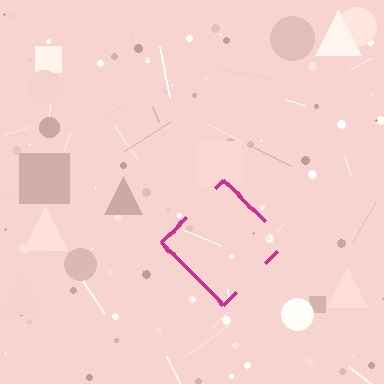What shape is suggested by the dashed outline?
The dashed outline suggests a diamond.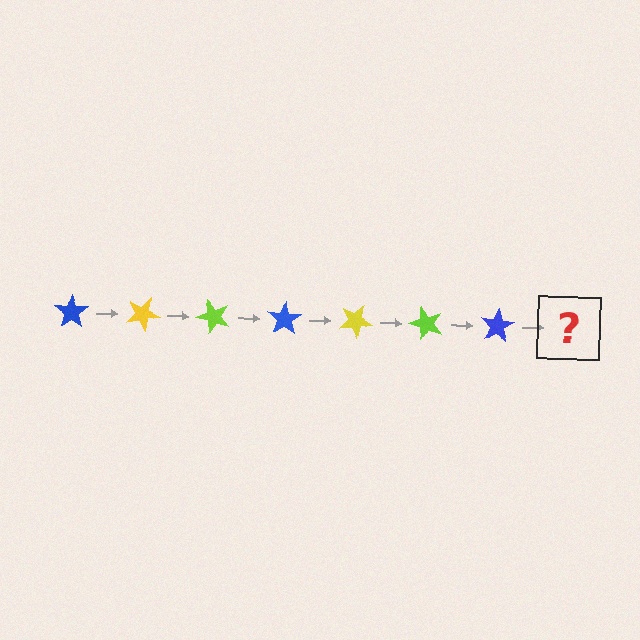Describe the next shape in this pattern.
It should be a yellow star, rotated 175 degrees from the start.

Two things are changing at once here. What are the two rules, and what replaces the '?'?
The two rules are that it rotates 25 degrees each step and the color cycles through blue, yellow, and lime. The '?' should be a yellow star, rotated 175 degrees from the start.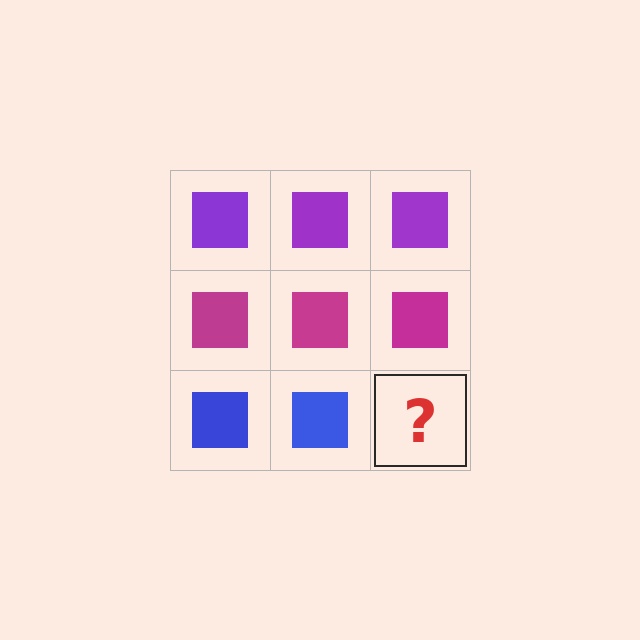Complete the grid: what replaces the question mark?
The question mark should be replaced with a blue square.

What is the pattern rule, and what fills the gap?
The rule is that each row has a consistent color. The gap should be filled with a blue square.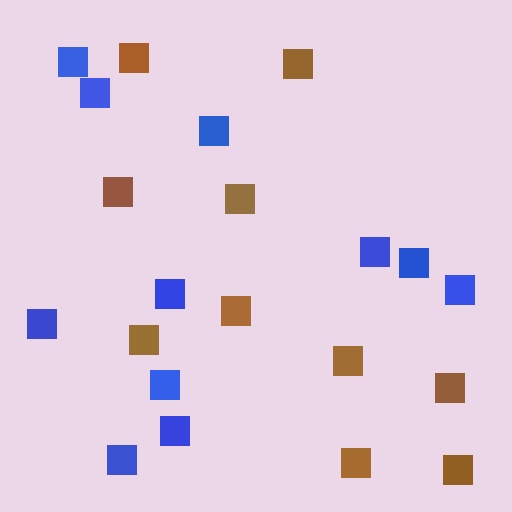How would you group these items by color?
There are 2 groups: one group of brown squares (10) and one group of blue squares (11).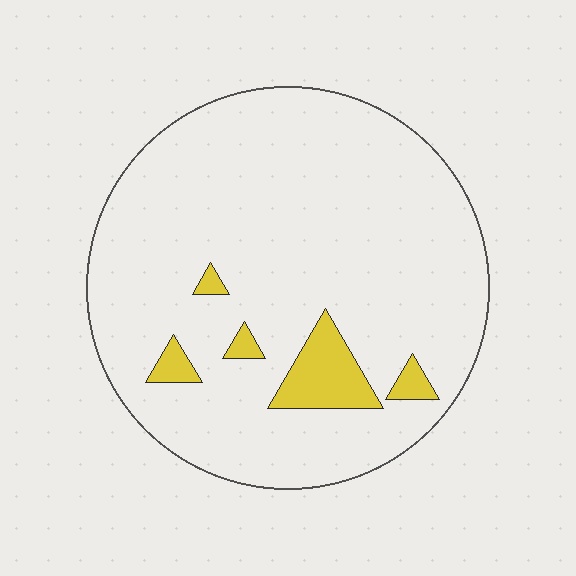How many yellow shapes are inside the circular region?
5.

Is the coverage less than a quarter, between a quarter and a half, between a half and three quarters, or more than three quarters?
Less than a quarter.